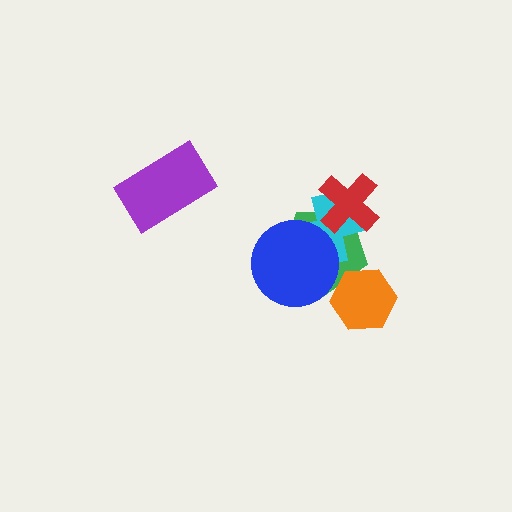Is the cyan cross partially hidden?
Yes, it is partially covered by another shape.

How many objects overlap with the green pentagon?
4 objects overlap with the green pentagon.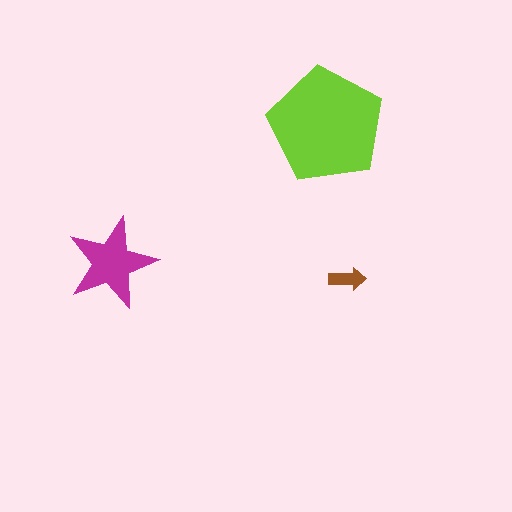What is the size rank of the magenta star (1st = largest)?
2nd.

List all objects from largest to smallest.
The lime pentagon, the magenta star, the brown arrow.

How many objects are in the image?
There are 3 objects in the image.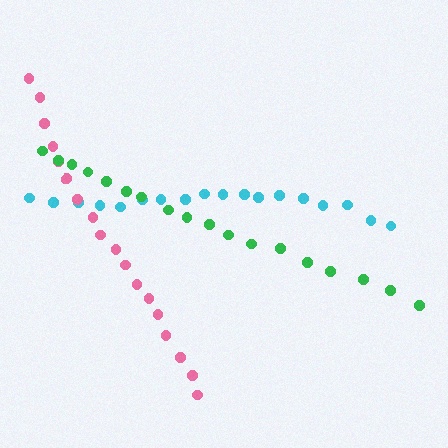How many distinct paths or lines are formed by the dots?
There are 3 distinct paths.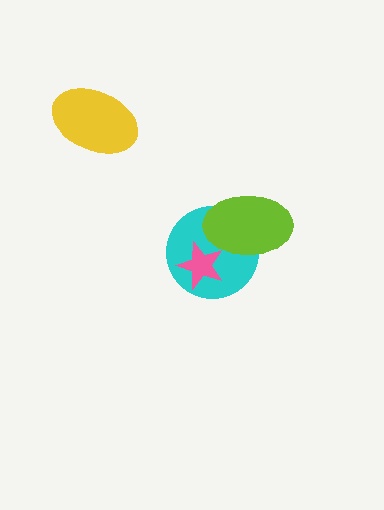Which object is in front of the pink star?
The lime ellipse is in front of the pink star.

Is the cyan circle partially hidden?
Yes, it is partially covered by another shape.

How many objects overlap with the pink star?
2 objects overlap with the pink star.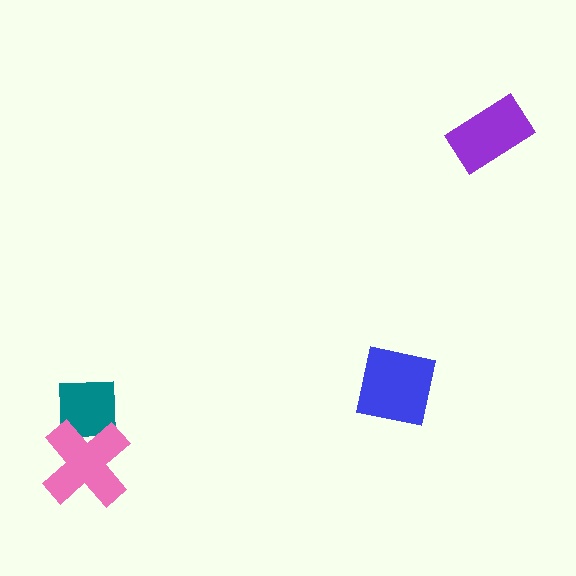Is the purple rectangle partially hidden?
No, no other shape covers it.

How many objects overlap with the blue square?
0 objects overlap with the blue square.